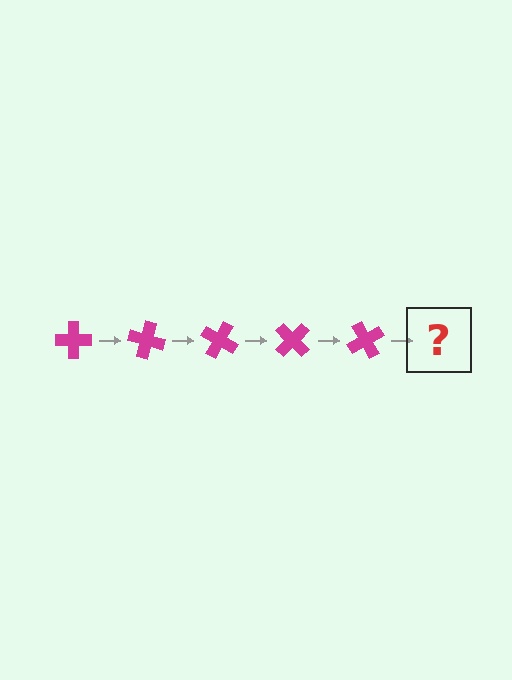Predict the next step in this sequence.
The next step is a magenta cross rotated 75 degrees.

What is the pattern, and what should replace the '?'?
The pattern is that the cross rotates 15 degrees each step. The '?' should be a magenta cross rotated 75 degrees.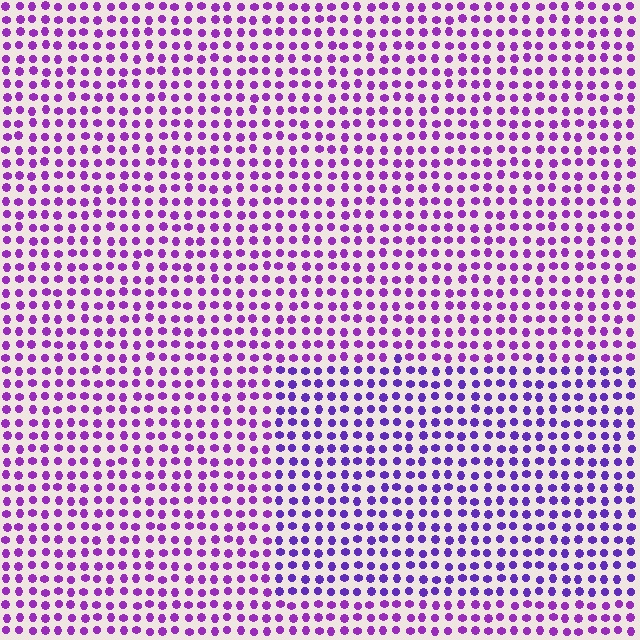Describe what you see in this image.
The image is filled with small purple elements in a uniform arrangement. A rectangle-shaped region is visible where the elements are tinted to a slightly different hue, forming a subtle color boundary.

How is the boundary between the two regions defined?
The boundary is defined purely by a slight shift in hue (about 23 degrees). Spacing, size, and orientation are identical on both sides.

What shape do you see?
I see a rectangle.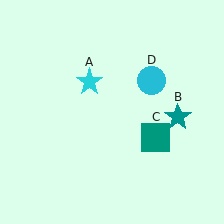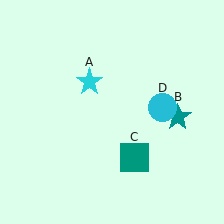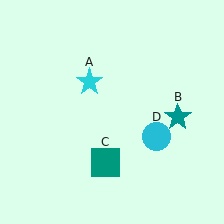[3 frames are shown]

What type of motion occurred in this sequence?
The teal square (object C), cyan circle (object D) rotated clockwise around the center of the scene.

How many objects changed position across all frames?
2 objects changed position: teal square (object C), cyan circle (object D).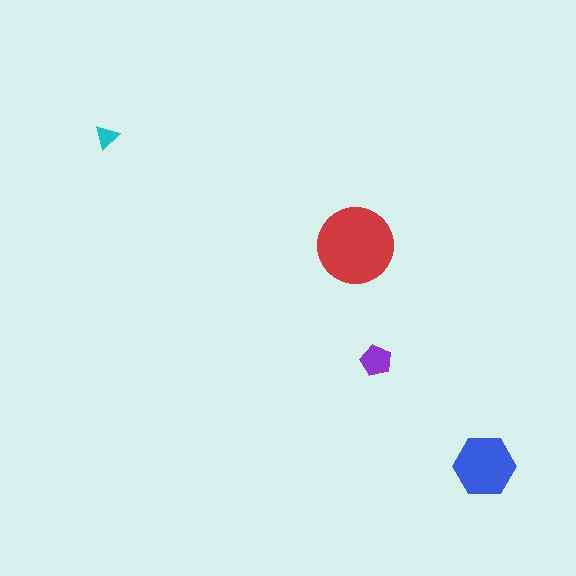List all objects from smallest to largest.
The cyan triangle, the purple pentagon, the blue hexagon, the red circle.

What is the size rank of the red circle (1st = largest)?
1st.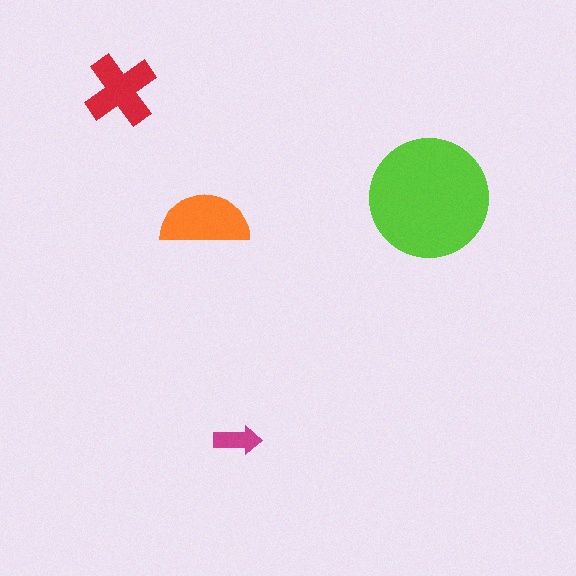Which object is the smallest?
The magenta arrow.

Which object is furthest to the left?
The red cross is leftmost.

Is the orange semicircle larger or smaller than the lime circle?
Smaller.